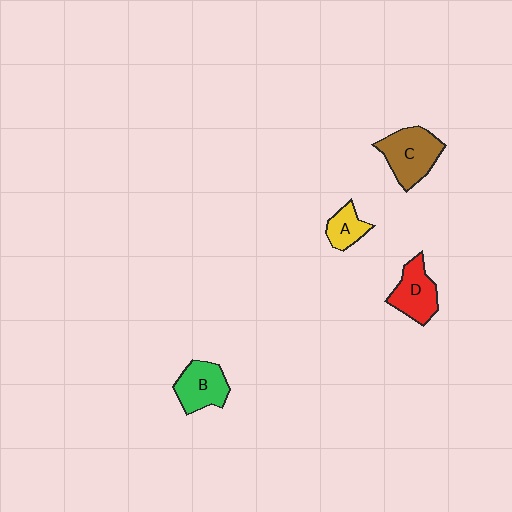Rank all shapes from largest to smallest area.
From largest to smallest: C (brown), D (red), B (green), A (yellow).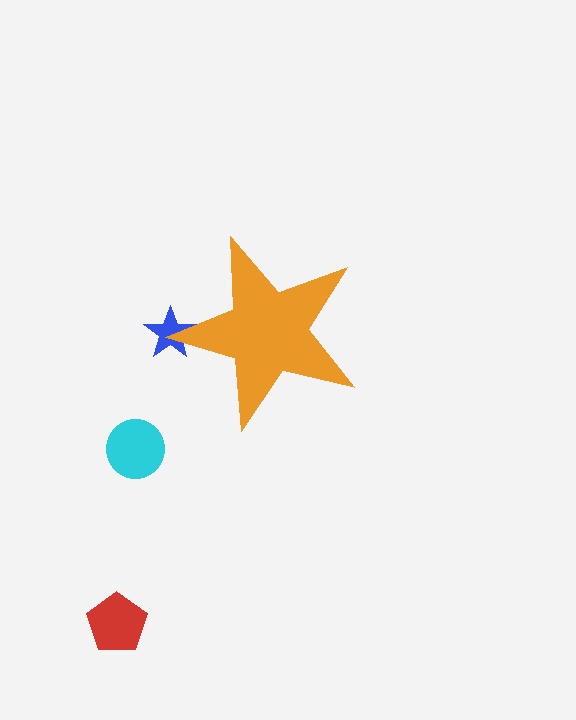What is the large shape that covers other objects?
An orange star.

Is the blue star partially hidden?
Yes, the blue star is partially hidden behind the orange star.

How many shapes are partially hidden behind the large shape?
1 shape is partially hidden.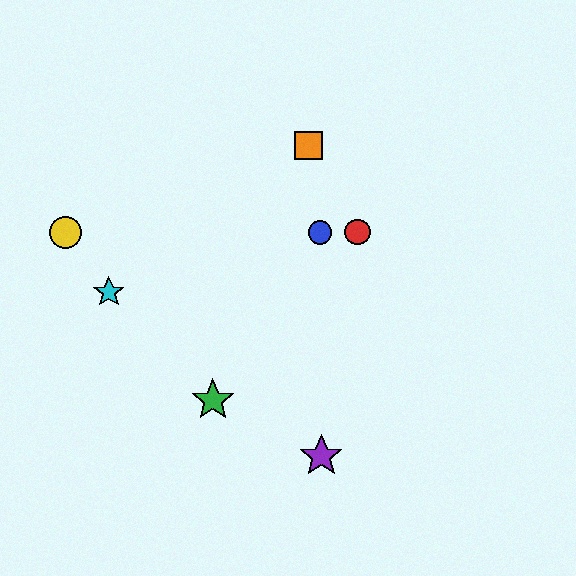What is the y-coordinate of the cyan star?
The cyan star is at y≈292.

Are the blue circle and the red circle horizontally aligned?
Yes, both are at y≈232.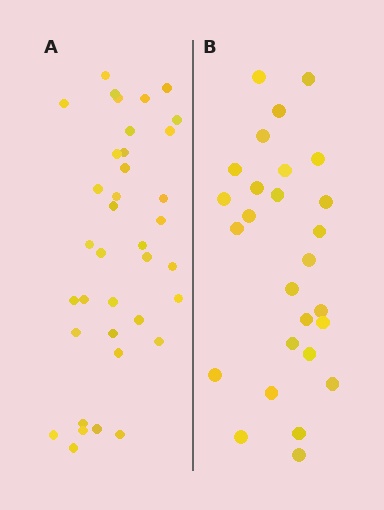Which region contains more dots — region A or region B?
Region A (the left region) has more dots.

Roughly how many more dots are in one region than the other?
Region A has roughly 10 or so more dots than region B.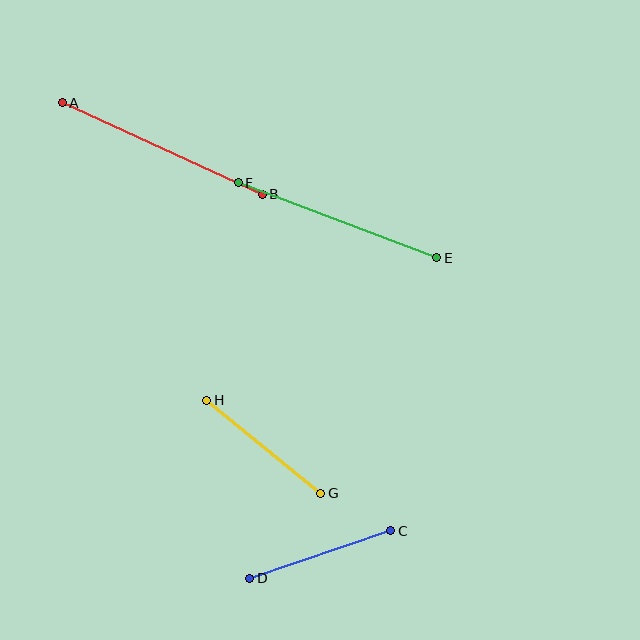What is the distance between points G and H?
The distance is approximately 147 pixels.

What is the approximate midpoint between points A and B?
The midpoint is at approximately (162, 148) pixels.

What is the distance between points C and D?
The distance is approximately 149 pixels.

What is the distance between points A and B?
The distance is approximately 220 pixels.